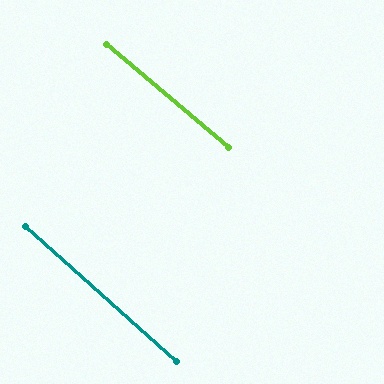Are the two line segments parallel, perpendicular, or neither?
Parallel — their directions differ by only 1.7°.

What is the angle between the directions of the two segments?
Approximately 2 degrees.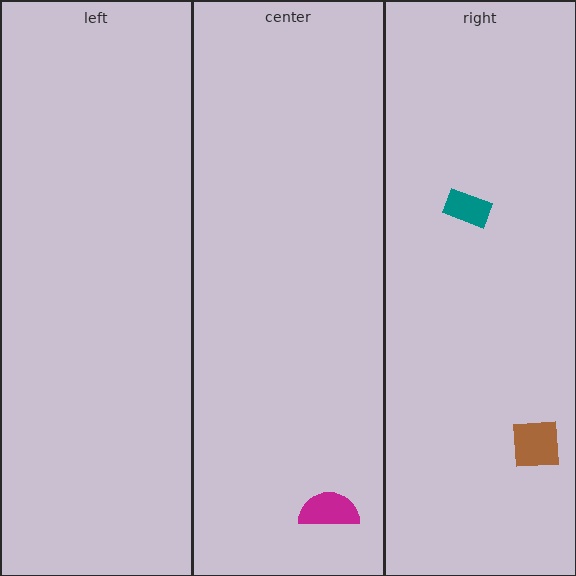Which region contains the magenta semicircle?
The center region.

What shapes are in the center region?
The magenta semicircle.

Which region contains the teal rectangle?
The right region.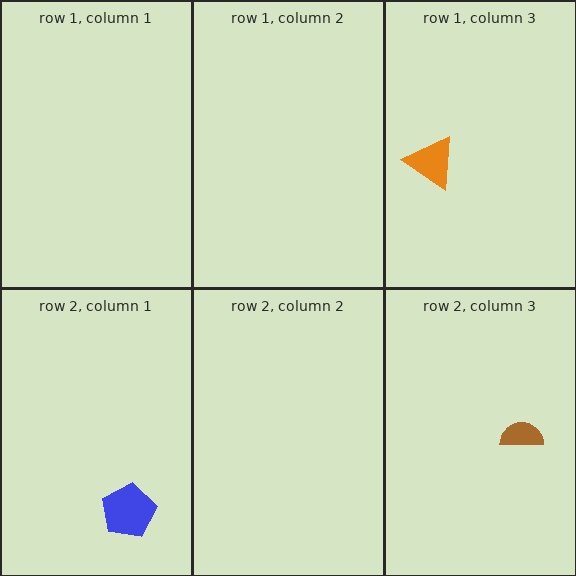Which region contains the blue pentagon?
The row 2, column 1 region.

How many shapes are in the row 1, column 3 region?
1.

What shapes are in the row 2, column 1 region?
The blue pentagon.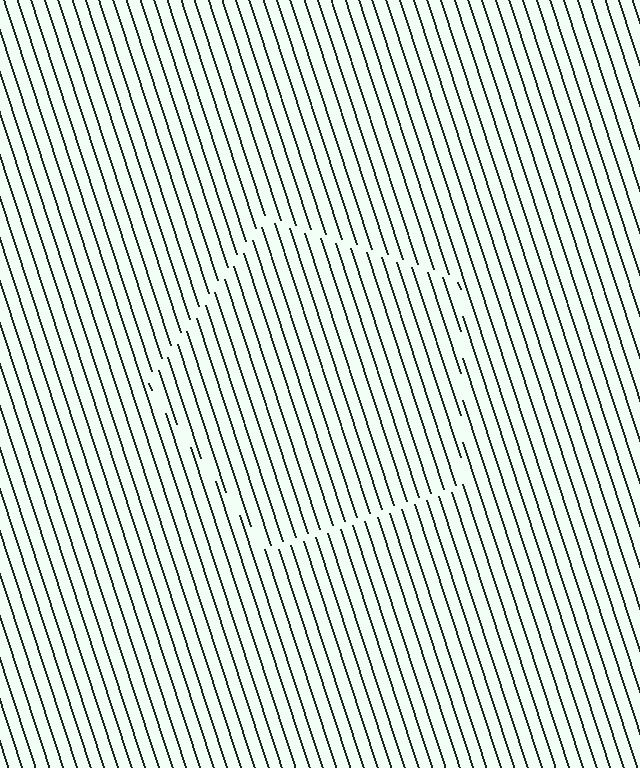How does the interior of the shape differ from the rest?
The interior of the shape contains the same grating, shifted by half a period — the contour is defined by the phase discontinuity where line-ends from the inner and outer gratings abut.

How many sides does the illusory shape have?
5 sides — the line-ends trace a pentagon.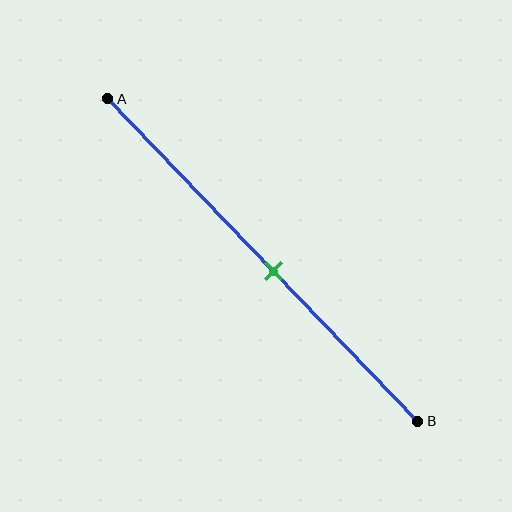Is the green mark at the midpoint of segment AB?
No, the mark is at about 55% from A, not at the 50% midpoint.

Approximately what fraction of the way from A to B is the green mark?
The green mark is approximately 55% of the way from A to B.